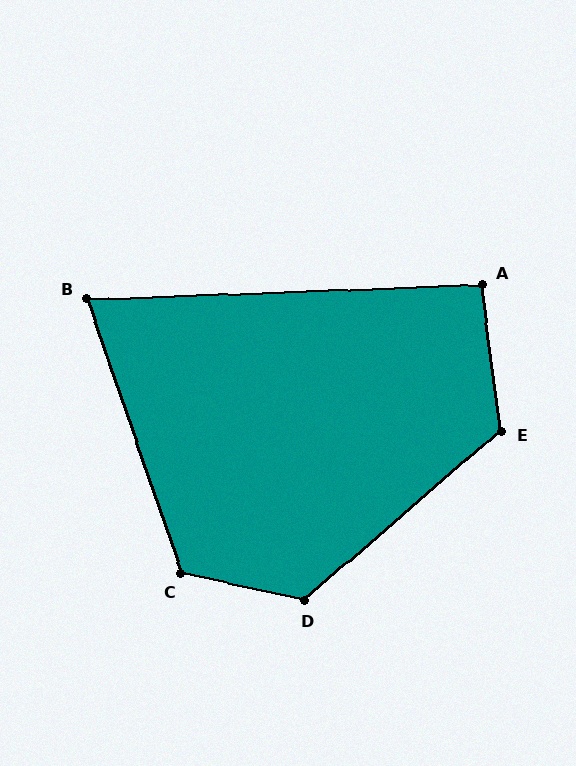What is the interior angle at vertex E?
Approximately 124 degrees (obtuse).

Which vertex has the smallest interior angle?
B, at approximately 73 degrees.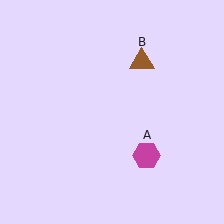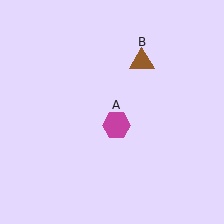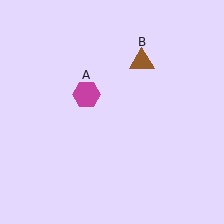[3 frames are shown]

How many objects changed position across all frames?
1 object changed position: magenta hexagon (object A).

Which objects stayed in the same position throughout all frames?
Brown triangle (object B) remained stationary.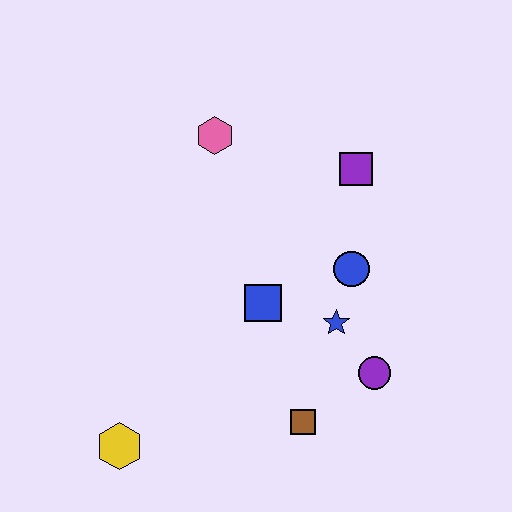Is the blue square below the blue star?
No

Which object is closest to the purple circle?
The blue star is closest to the purple circle.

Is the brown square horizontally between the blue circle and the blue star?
No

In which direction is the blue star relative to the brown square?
The blue star is above the brown square.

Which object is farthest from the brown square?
The pink hexagon is farthest from the brown square.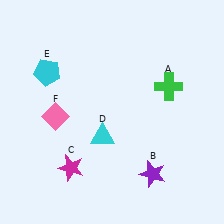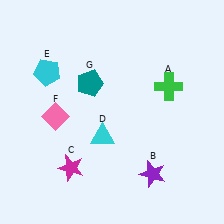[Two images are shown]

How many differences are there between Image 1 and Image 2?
There is 1 difference between the two images.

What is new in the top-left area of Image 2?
A teal pentagon (G) was added in the top-left area of Image 2.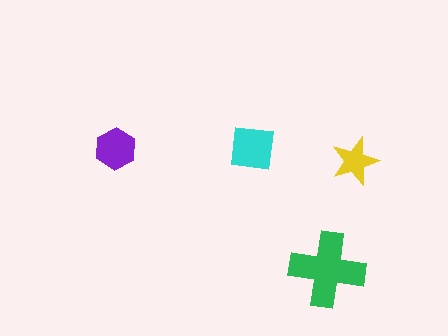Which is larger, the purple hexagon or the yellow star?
The purple hexagon.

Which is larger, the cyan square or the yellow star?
The cyan square.